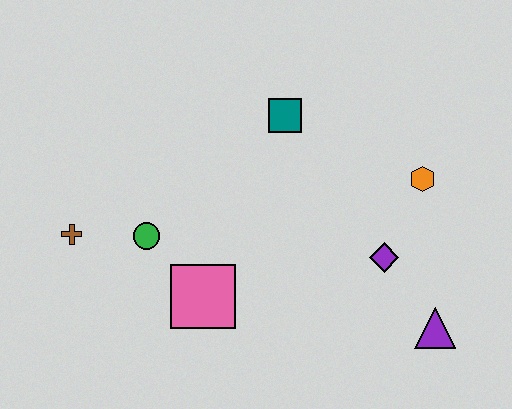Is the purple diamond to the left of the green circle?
No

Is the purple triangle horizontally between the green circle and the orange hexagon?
No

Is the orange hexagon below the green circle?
No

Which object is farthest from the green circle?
The purple triangle is farthest from the green circle.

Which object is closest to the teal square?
The orange hexagon is closest to the teal square.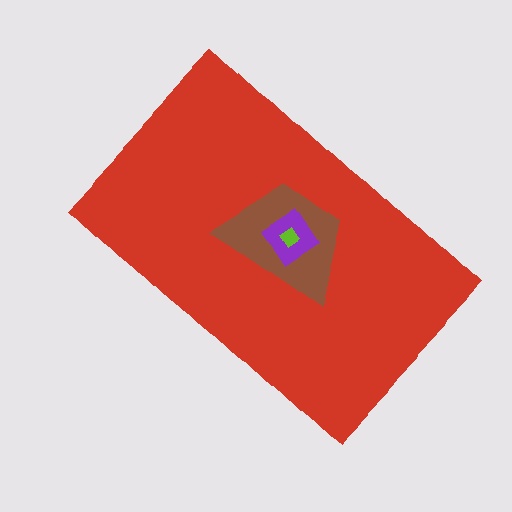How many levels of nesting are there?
4.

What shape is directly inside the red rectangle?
The brown trapezoid.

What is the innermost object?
The lime diamond.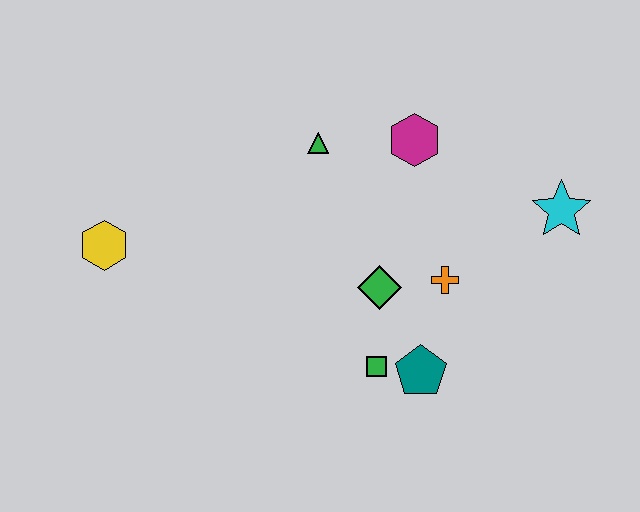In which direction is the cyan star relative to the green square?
The cyan star is to the right of the green square.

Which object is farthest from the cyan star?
The yellow hexagon is farthest from the cyan star.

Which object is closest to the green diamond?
The orange cross is closest to the green diamond.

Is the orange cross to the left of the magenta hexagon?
No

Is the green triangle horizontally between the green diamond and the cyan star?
No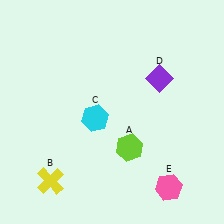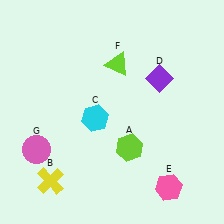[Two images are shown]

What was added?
A lime triangle (F), a pink circle (G) were added in Image 2.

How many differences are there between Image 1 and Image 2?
There are 2 differences between the two images.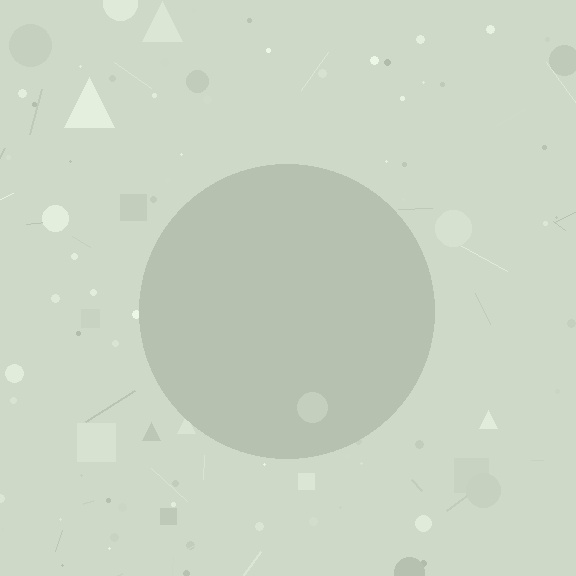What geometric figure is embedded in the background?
A circle is embedded in the background.